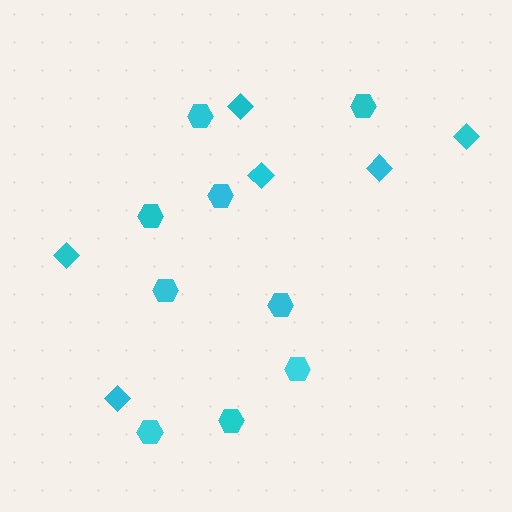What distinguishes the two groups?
There are 2 groups: one group of diamonds (6) and one group of hexagons (9).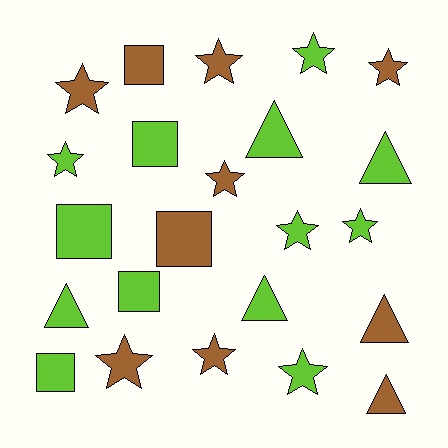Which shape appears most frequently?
Star, with 11 objects.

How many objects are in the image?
There are 23 objects.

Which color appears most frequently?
Lime, with 13 objects.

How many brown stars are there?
There are 6 brown stars.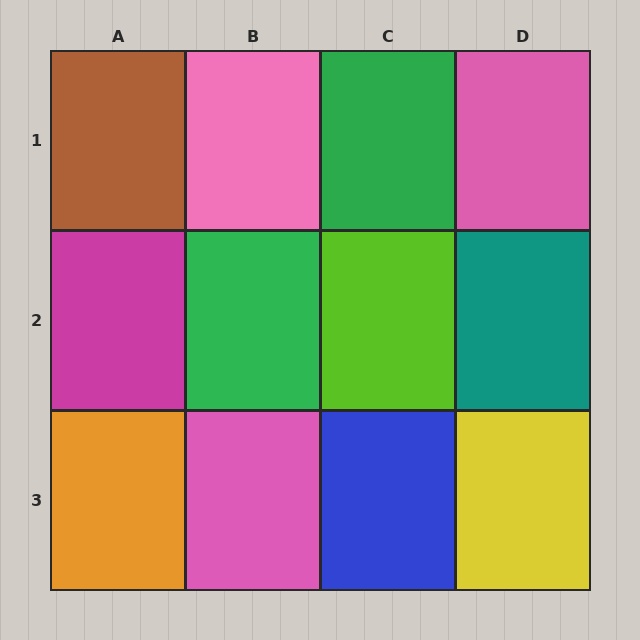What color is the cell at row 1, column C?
Green.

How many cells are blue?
1 cell is blue.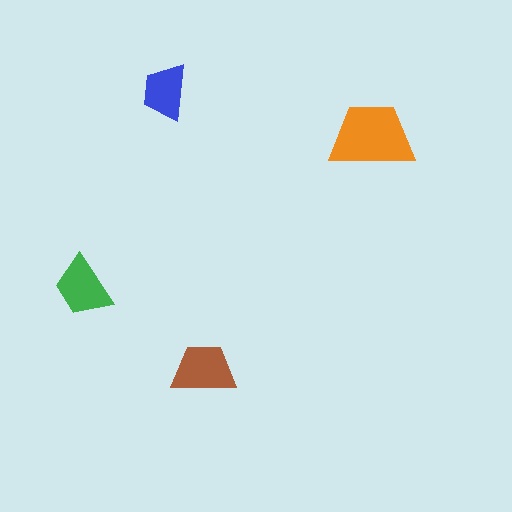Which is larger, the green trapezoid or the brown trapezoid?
The brown one.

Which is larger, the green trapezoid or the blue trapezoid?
The green one.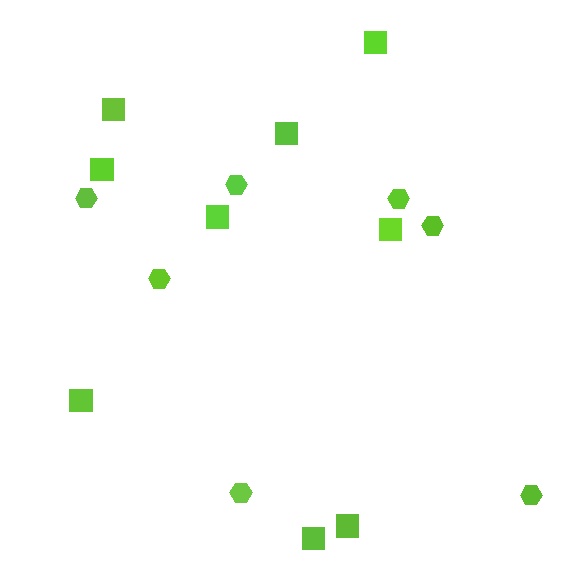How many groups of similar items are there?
There are 2 groups: one group of squares (9) and one group of hexagons (7).